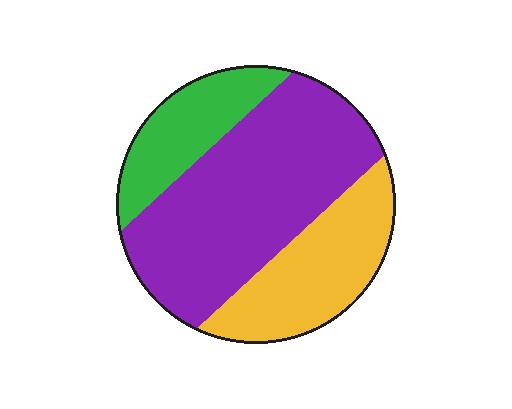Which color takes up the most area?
Purple, at roughly 55%.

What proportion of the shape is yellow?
Yellow takes up between a sixth and a third of the shape.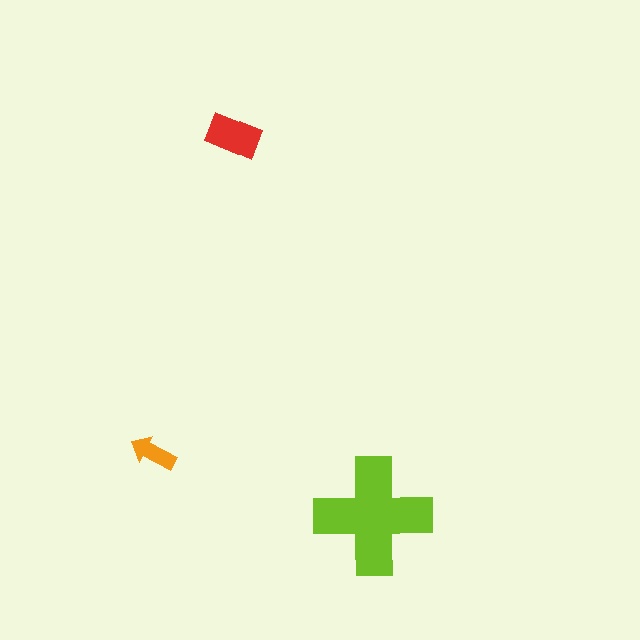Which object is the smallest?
The orange arrow.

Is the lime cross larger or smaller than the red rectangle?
Larger.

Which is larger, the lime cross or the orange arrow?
The lime cross.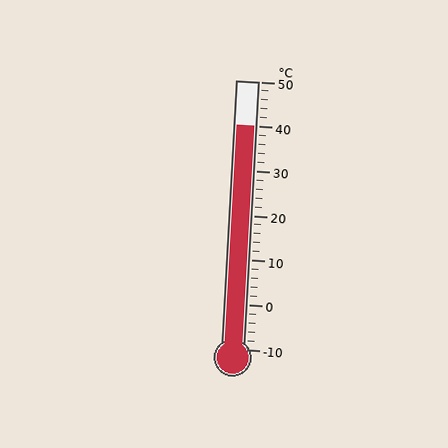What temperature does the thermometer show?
The thermometer shows approximately 40°C.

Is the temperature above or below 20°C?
The temperature is above 20°C.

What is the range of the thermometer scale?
The thermometer scale ranges from -10°C to 50°C.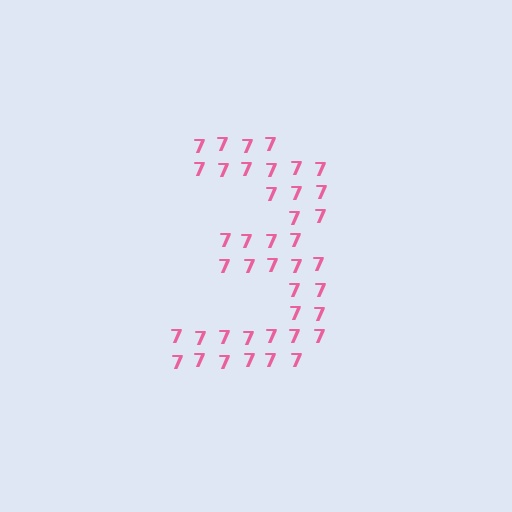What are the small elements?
The small elements are digit 7's.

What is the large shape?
The large shape is the digit 3.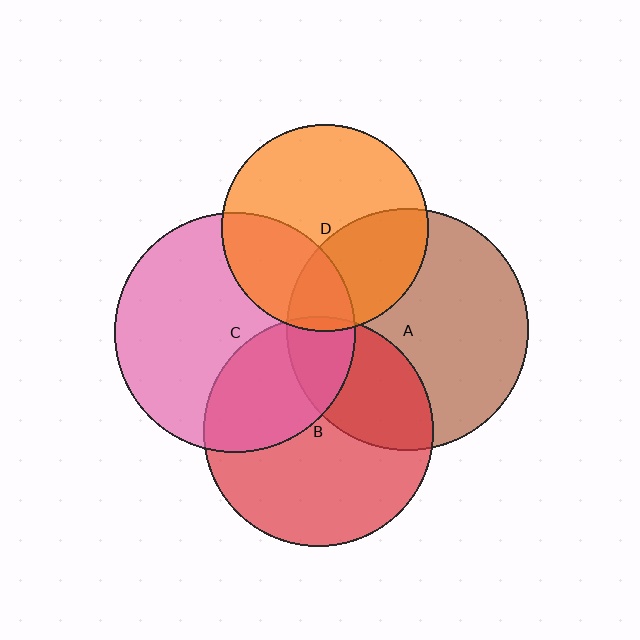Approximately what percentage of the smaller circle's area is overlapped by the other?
Approximately 5%.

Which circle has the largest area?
Circle A (brown).